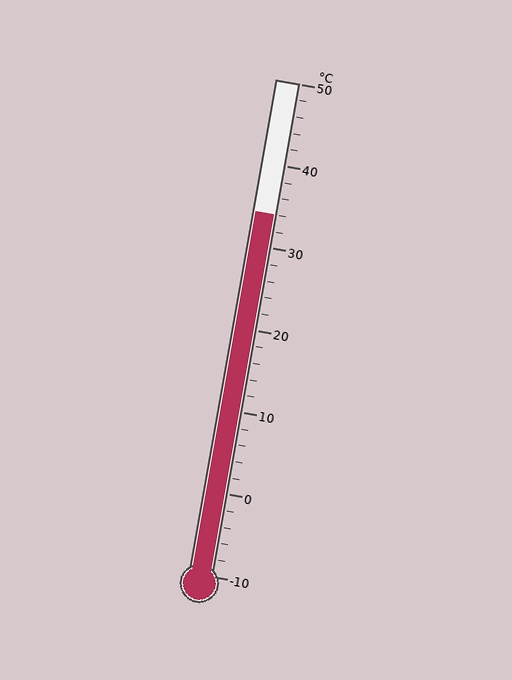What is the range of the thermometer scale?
The thermometer scale ranges from -10°C to 50°C.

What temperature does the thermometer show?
The thermometer shows approximately 34°C.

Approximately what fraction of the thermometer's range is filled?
The thermometer is filled to approximately 75% of its range.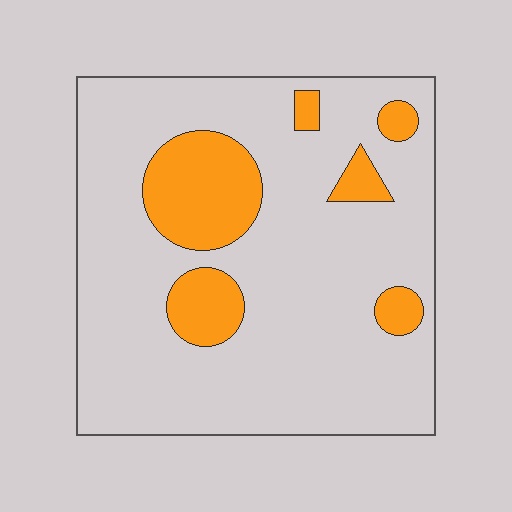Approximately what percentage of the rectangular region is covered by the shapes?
Approximately 20%.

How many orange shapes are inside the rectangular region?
6.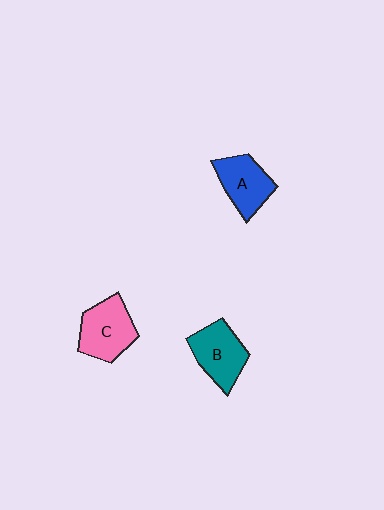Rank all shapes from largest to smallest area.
From largest to smallest: C (pink), B (teal), A (blue).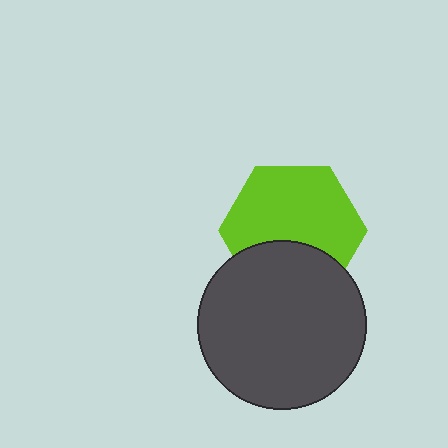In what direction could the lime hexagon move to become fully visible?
The lime hexagon could move up. That would shift it out from behind the dark gray circle entirely.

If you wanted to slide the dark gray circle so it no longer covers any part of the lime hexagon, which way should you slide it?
Slide it down — that is the most direct way to separate the two shapes.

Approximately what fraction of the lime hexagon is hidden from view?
Roughly 33% of the lime hexagon is hidden behind the dark gray circle.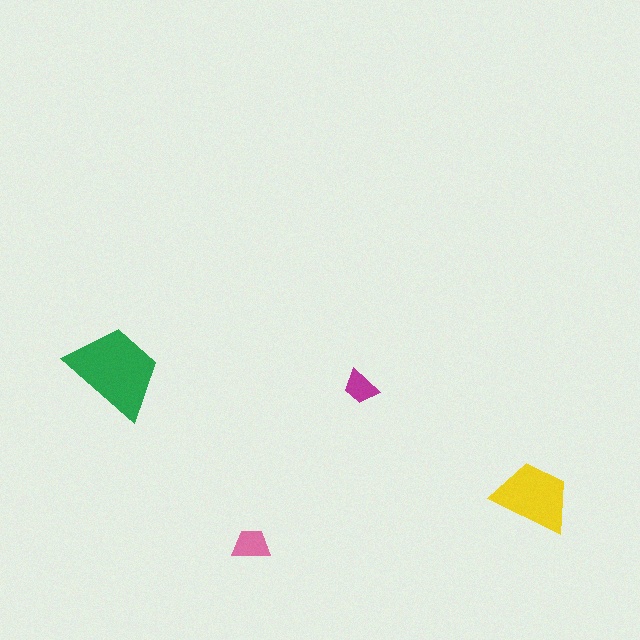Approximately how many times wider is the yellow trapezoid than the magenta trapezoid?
About 2 times wider.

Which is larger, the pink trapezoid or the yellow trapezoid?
The yellow one.